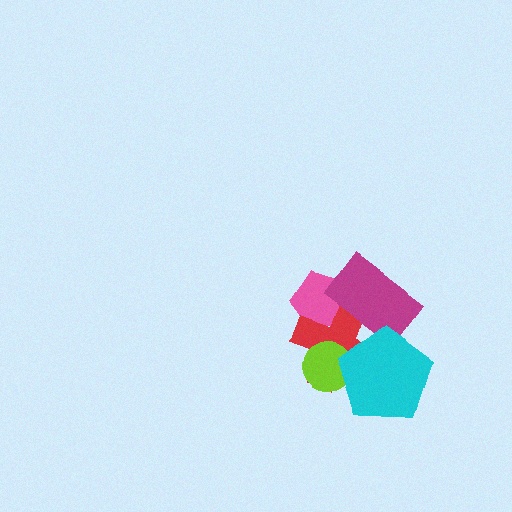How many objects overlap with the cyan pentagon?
3 objects overlap with the cyan pentagon.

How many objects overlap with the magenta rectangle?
3 objects overlap with the magenta rectangle.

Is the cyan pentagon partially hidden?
No, no other shape covers it.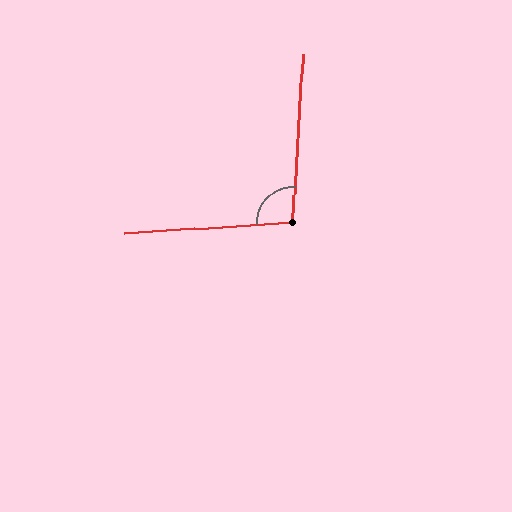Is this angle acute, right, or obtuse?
It is obtuse.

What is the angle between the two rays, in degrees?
Approximately 97 degrees.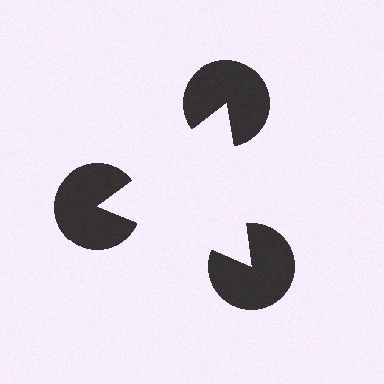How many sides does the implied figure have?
3 sides.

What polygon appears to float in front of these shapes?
An illusory triangle — its edges are inferred from the aligned wedge cuts in the pac-man discs, not physically drawn.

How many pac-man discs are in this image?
There are 3 — one at each vertex of the illusory triangle.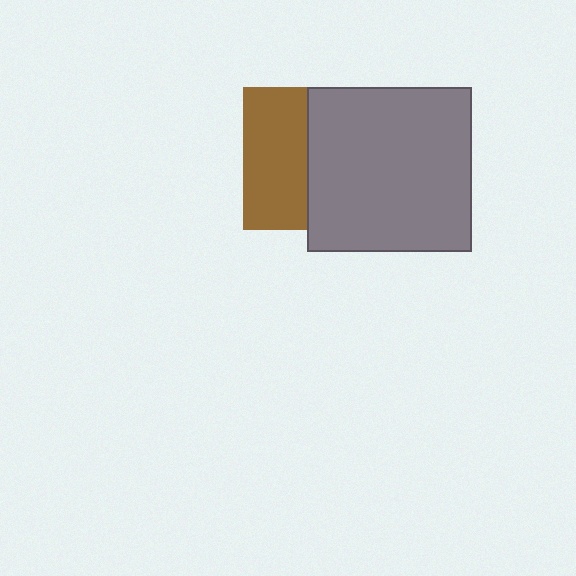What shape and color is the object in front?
The object in front is a gray square.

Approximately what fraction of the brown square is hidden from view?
Roughly 55% of the brown square is hidden behind the gray square.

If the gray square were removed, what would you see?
You would see the complete brown square.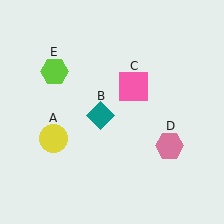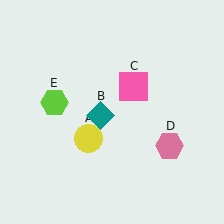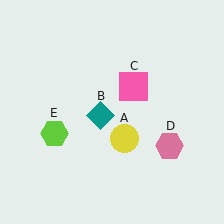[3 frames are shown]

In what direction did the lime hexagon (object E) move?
The lime hexagon (object E) moved down.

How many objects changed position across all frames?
2 objects changed position: yellow circle (object A), lime hexagon (object E).